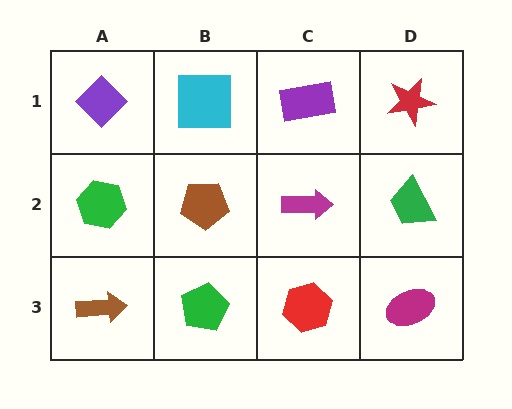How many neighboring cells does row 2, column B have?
4.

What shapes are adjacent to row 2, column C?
A purple rectangle (row 1, column C), a red hexagon (row 3, column C), a brown pentagon (row 2, column B), a green trapezoid (row 2, column D).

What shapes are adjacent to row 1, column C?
A magenta arrow (row 2, column C), a cyan square (row 1, column B), a red star (row 1, column D).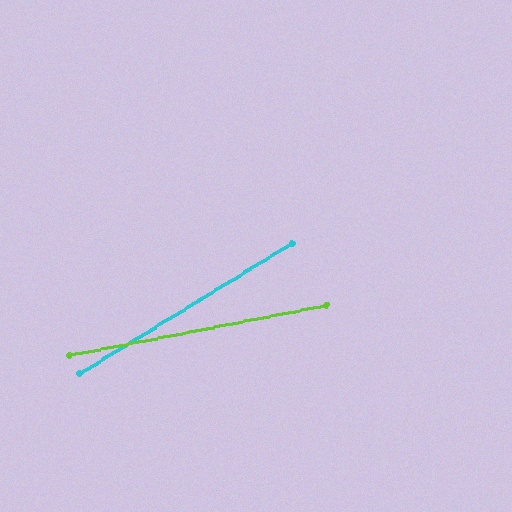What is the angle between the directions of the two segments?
Approximately 20 degrees.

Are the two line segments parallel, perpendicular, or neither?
Neither parallel nor perpendicular — they differ by about 20°.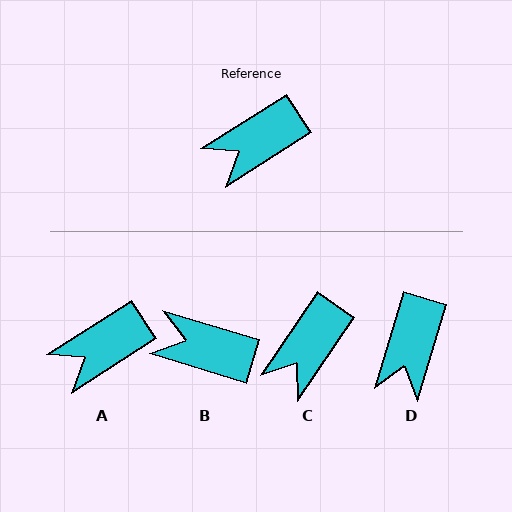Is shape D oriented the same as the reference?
No, it is off by about 41 degrees.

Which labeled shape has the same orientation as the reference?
A.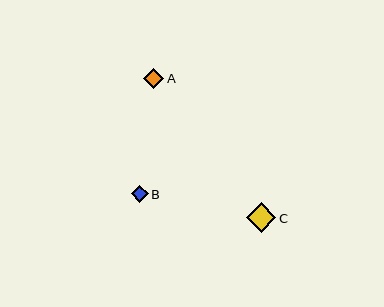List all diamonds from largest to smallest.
From largest to smallest: C, A, B.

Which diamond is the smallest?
Diamond B is the smallest with a size of approximately 17 pixels.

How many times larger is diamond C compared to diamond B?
Diamond C is approximately 1.7 times the size of diamond B.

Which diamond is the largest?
Diamond C is the largest with a size of approximately 29 pixels.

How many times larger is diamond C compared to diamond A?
Diamond C is approximately 1.4 times the size of diamond A.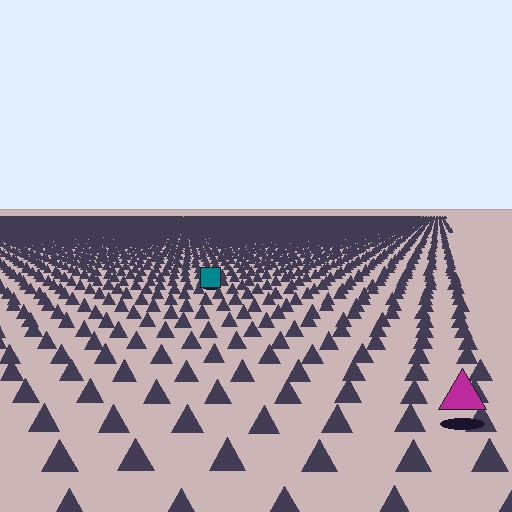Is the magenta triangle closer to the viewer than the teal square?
Yes. The magenta triangle is closer — you can tell from the texture gradient: the ground texture is coarser near it.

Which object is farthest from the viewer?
The teal square is farthest from the viewer. It appears smaller and the ground texture around it is denser.